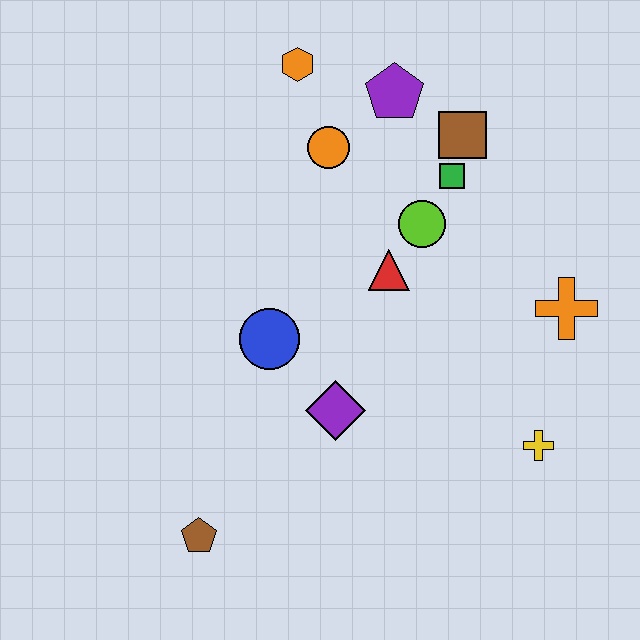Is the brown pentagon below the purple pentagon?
Yes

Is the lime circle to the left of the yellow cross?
Yes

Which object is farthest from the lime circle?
The brown pentagon is farthest from the lime circle.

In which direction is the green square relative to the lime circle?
The green square is above the lime circle.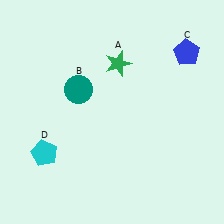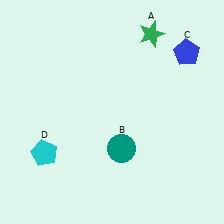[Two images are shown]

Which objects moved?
The objects that moved are: the green star (A), the teal circle (B).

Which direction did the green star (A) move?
The green star (A) moved right.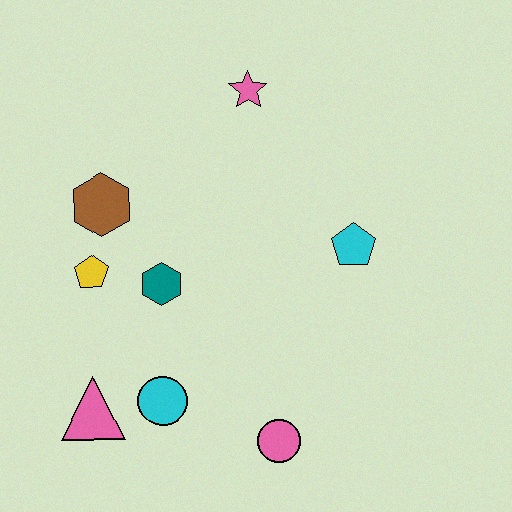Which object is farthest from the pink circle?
The pink star is farthest from the pink circle.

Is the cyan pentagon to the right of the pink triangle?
Yes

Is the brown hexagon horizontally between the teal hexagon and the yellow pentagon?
Yes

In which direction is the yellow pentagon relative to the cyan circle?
The yellow pentagon is above the cyan circle.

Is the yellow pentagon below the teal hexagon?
No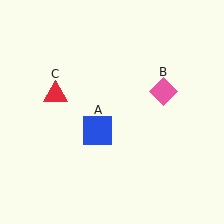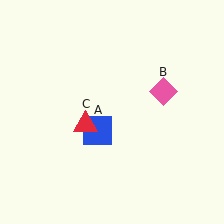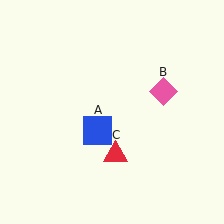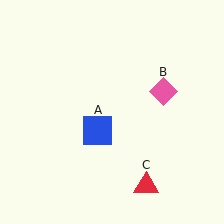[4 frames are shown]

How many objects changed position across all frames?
1 object changed position: red triangle (object C).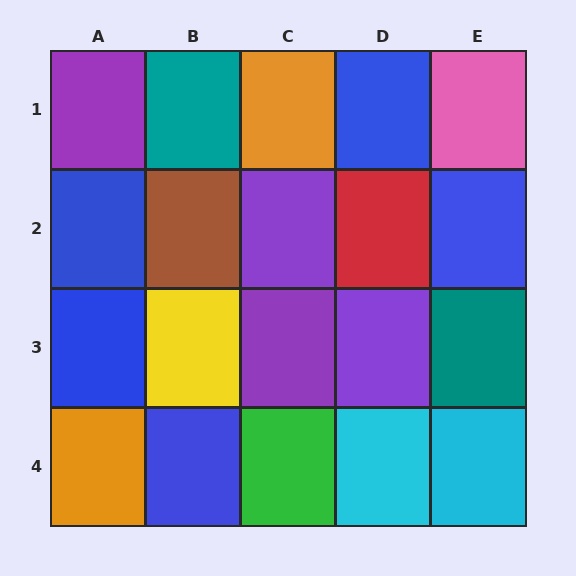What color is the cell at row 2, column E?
Blue.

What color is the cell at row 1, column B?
Teal.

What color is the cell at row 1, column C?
Orange.